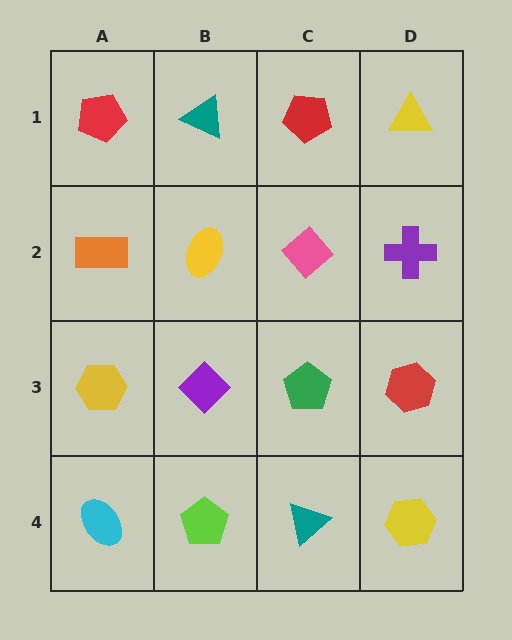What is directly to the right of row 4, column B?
A teal triangle.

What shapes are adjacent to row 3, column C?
A pink diamond (row 2, column C), a teal triangle (row 4, column C), a purple diamond (row 3, column B), a red hexagon (row 3, column D).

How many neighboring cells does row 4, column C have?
3.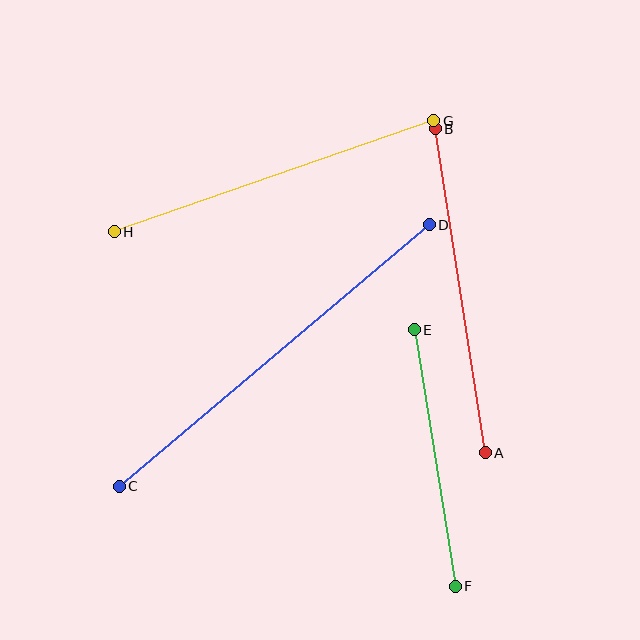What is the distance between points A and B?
The distance is approximately 328 pixels.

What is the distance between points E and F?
The distance is approximately 260 pixels.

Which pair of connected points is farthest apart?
Points C and D are farthest apart.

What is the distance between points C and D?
The distance is approximately 406 pixels.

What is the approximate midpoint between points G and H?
The midpoint is at approximately (274, 176) pixels.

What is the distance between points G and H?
The distance is approximately 338 pixels.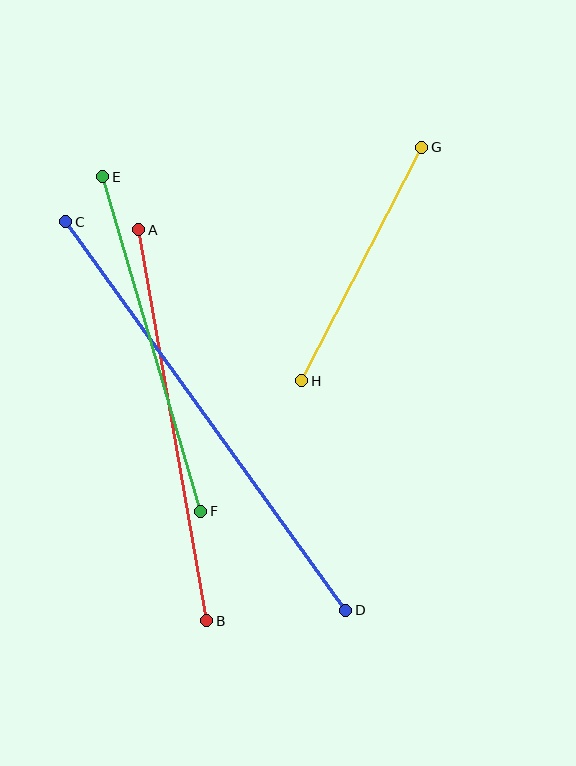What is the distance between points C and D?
The distance is approximately 479 pixels.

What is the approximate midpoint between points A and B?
The midpoint is at approximately (173, 425) pixels.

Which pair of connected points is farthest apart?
Points C and D are farthest apart.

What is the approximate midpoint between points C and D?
The midpoint is at approximately (206, 416) pixels.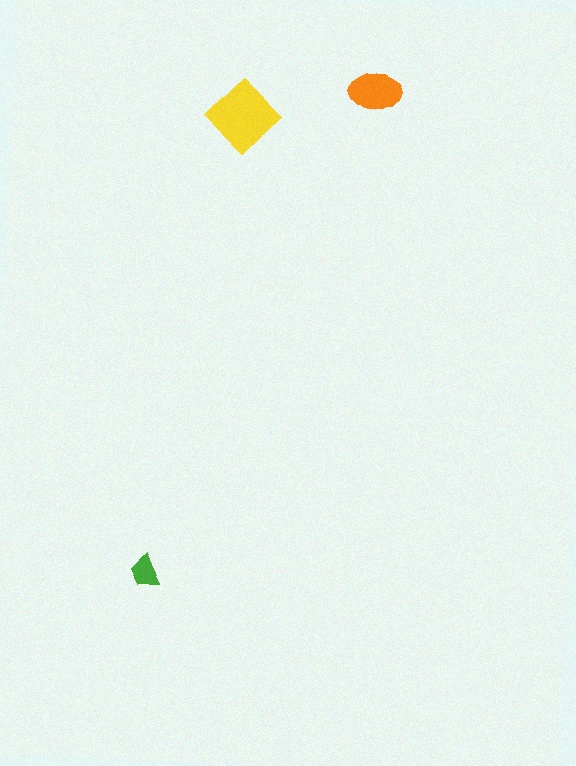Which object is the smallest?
The green trapezoid.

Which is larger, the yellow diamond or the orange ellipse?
The yellow diamond.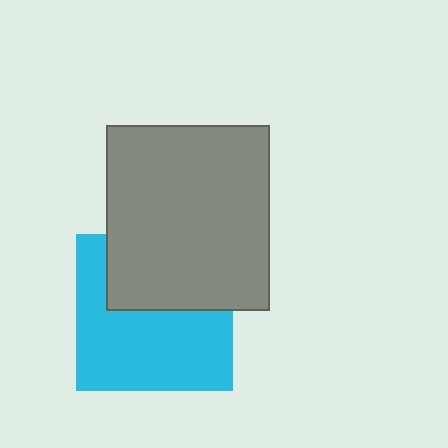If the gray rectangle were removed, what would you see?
You would see the complete cyan square.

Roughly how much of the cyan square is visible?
About half of it is visible (roughly 60%).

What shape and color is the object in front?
The object in front is a gray rectangle.